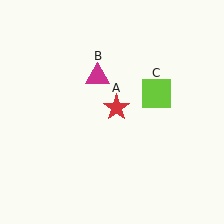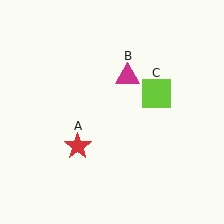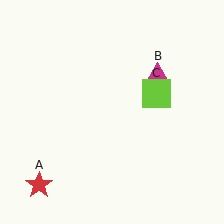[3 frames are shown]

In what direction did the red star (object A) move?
The red star (object A) moved down and to the left.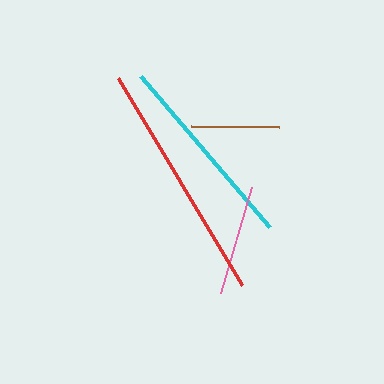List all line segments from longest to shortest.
From longest to shortest: red, cyan, pink, brown.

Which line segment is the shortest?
The brown line is the shortest at approximately 88 pixels.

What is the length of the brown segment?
The brown segment is approximately 88 pixels long.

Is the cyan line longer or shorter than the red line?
The red line is longer than the cyan line.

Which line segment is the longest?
The red line is the longest at approximately 241 pixels.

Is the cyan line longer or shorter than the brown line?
The cyan line is longer than the brown line.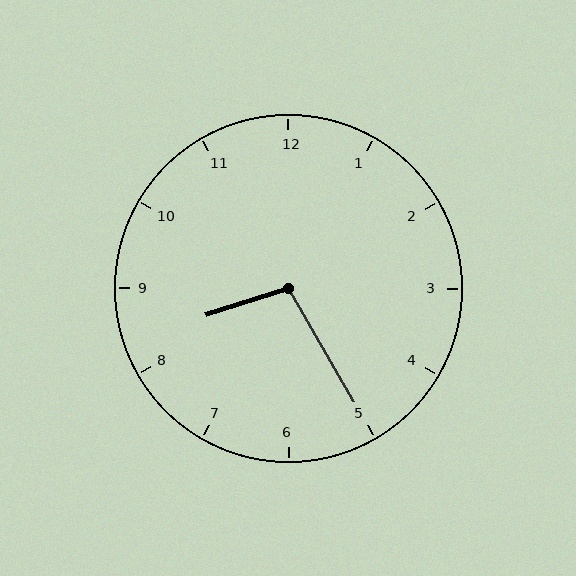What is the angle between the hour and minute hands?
Approximately 102 degrees.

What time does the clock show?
8:25.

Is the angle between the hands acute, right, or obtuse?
It is obtuse.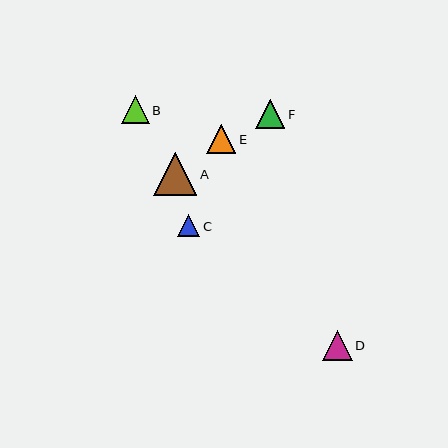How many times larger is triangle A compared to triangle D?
Triangle A is approximately 1.5 times the size of triangle D.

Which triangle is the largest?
Triangle A is the largest with a size of approximately 43 pixels.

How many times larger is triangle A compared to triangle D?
Triangle A is approximately 1.5 times the size of triangle D.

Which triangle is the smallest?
Triangle C is the smallest with a size of approximately 23 pixels.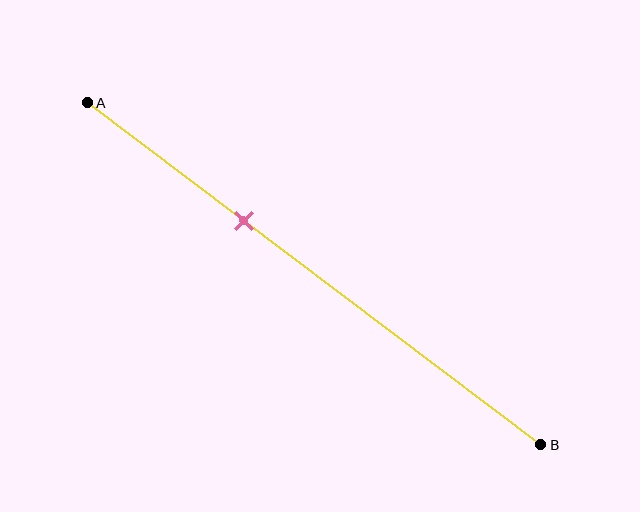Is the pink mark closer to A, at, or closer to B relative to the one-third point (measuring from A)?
The pink mark is approximately at the one-third point of segment AB.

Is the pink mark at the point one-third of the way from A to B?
Yes, the mark is approximately at the one-third point.